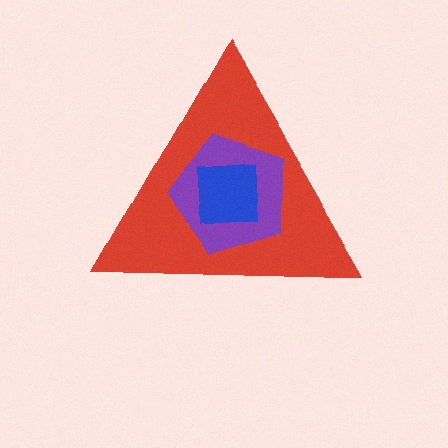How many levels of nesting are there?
3.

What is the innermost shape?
The blue square.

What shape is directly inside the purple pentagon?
The blue square.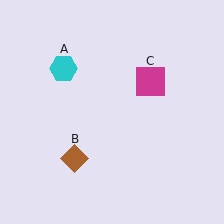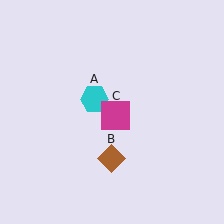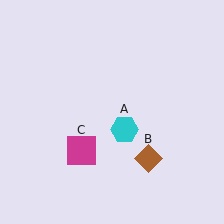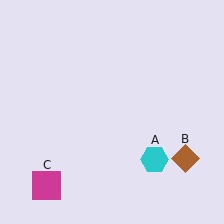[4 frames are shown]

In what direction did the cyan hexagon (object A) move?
The cyan hexagon (object A) moved down and to the right.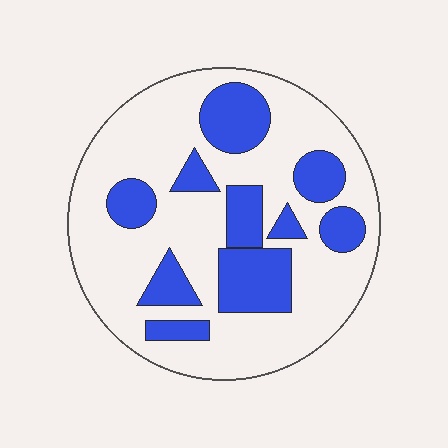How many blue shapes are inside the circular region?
10.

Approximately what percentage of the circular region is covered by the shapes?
Approximately 30%.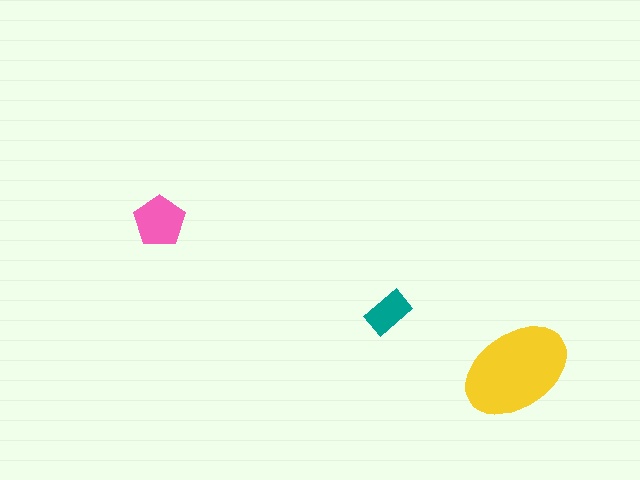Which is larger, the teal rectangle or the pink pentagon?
The pink pentagon.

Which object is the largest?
The yellow ellipse.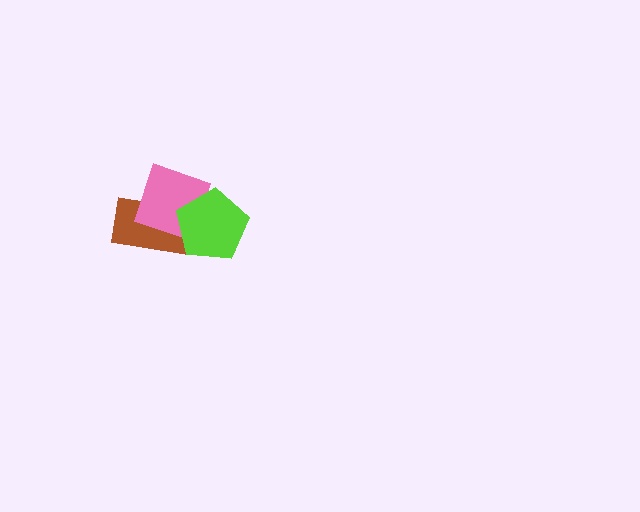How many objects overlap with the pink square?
2 objects overlap with the pink square.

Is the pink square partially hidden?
Yes, it is partially covered by another shape.